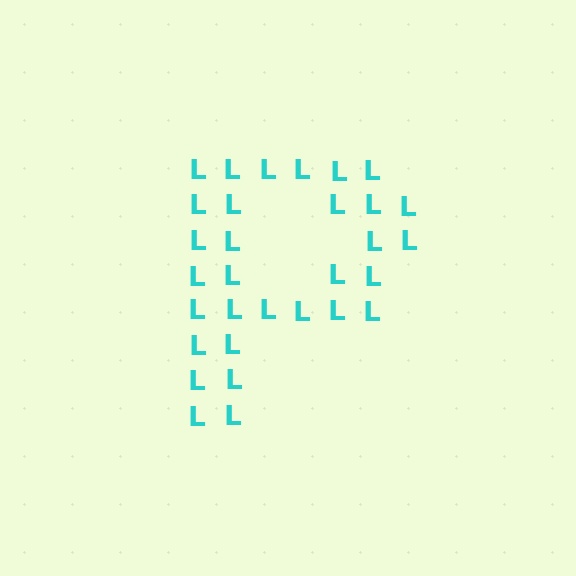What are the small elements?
The small elements are letter L's.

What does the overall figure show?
The overall figure shows the letter P.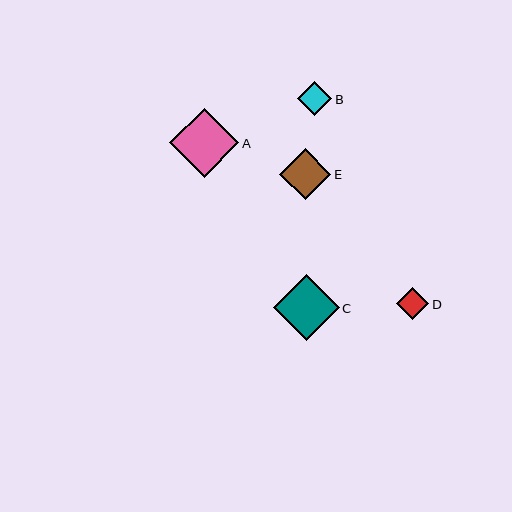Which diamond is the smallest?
Diamond D is the smallest with a size of approximately 32 pixels.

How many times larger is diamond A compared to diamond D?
Diamond A is approximately 2.2 times the size of diamond D.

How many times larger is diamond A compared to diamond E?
Diamond A is approximately 1.4 times the size of diamond E.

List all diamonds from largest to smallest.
From largest to smallest: A, C, E, B, D.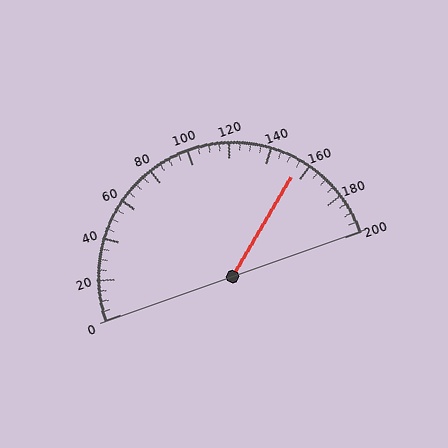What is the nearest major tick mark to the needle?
The nearest major tick mark is 160.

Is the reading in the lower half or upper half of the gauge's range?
The reading is in the upper half of the range (0 to 200).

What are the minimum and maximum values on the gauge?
The gauge ranges from 0 to 200.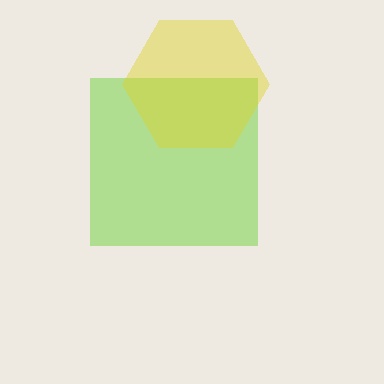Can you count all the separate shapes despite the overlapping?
Yes, there are 2 separate shapes.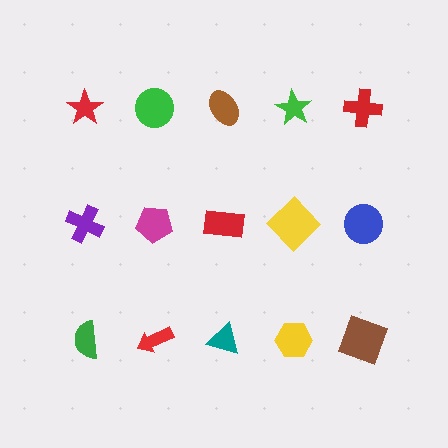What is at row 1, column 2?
A green circle.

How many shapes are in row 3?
5 shapes.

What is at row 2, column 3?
A red rectangle.